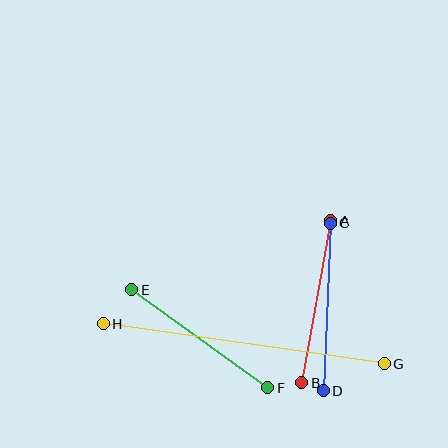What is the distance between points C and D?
The distance is approximately 168 pixels.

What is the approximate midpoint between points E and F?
The midpoint is at approximately (200, 339) pixels.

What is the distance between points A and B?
The distance is approximately 165 pixels.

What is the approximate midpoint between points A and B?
The midpoint is at approximately (316, 302) pixels.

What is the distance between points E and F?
The distance is approximately 168 pixels.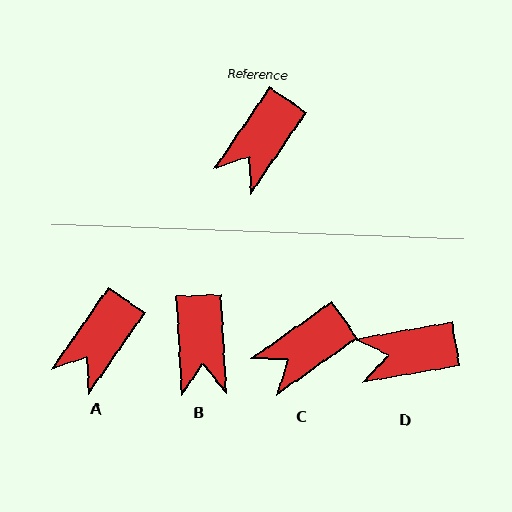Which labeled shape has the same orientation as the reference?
A.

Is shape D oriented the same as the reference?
No, it is off by about 46 degrees.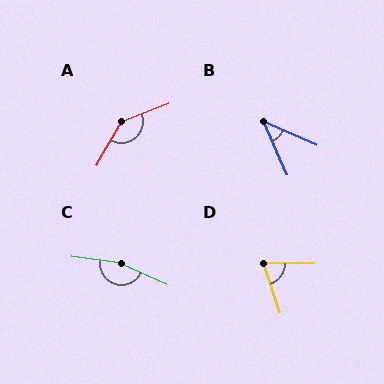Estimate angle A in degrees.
Approximately 141 degrees.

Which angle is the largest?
C, at approximately 163 degrees.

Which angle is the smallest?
B, at approximately 42 degrees.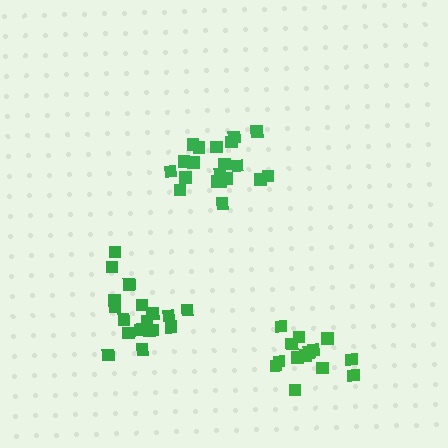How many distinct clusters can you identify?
There are 3 distinct clusters.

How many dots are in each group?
Group 1: 18 dots, Group 2: 14 dots, Group 3: 20 dots (52 total).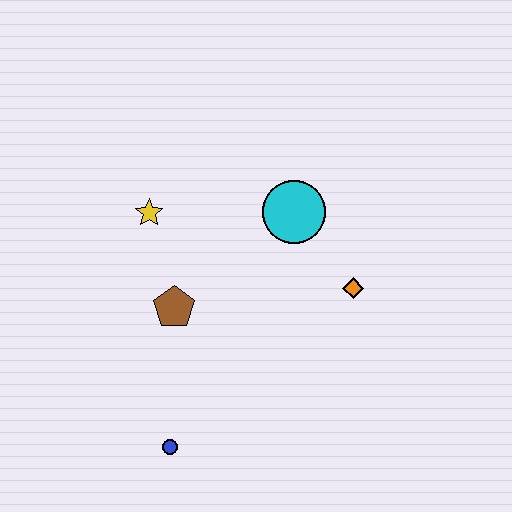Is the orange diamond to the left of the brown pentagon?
No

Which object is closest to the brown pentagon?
The yellow star is closest to the brown pentagon.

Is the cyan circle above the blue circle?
Yes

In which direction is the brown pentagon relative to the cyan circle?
The brown pentagon is to the left of the cyan circle.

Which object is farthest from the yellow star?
The blue circle is farthest from the yellow star.